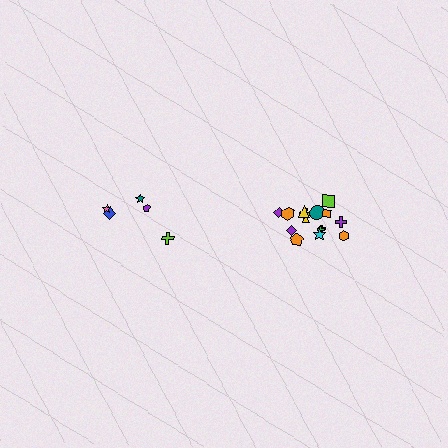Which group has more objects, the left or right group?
The right group.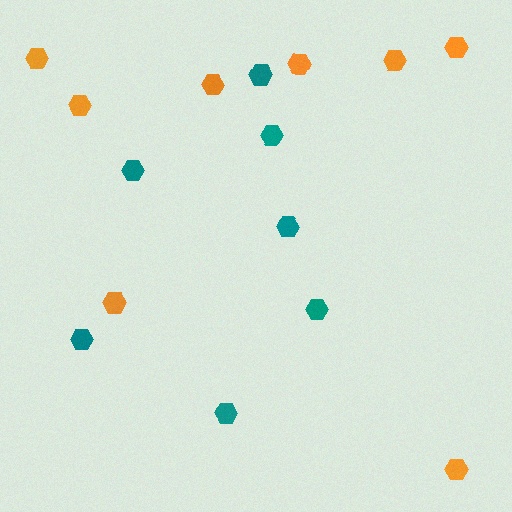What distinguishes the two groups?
There are 2 groups: one group of orange hexagons (8) and one group of teal hexagons (7).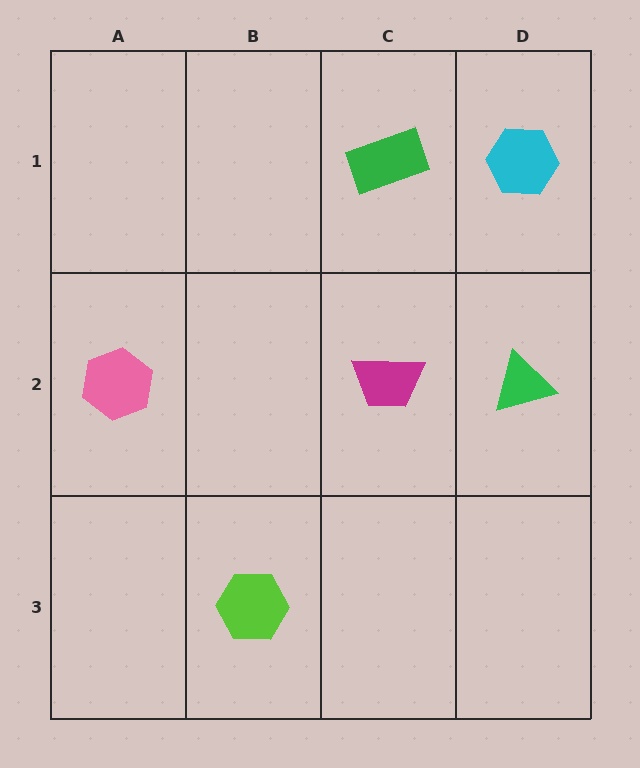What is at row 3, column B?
A lime hexagon.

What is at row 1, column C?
A green rectangle.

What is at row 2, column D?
A green triangle.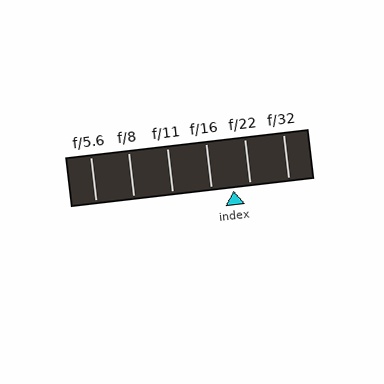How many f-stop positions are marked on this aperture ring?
There are 6 f-stop positions marked.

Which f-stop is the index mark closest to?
The index mark is closest to f/22.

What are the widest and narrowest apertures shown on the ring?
The widest aperture shown is f/5.6 and the narrowest is f/32.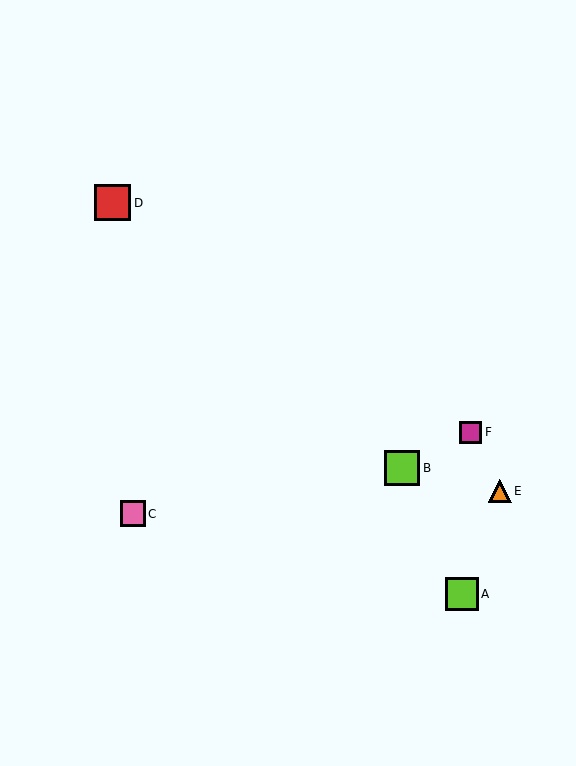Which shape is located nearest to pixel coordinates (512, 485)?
The orange triangle (labeled E) at (500, 491) is nearest to that location.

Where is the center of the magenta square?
The center of the magenta square is at (471, 432).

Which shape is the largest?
The red square (labeled D) is the largest.